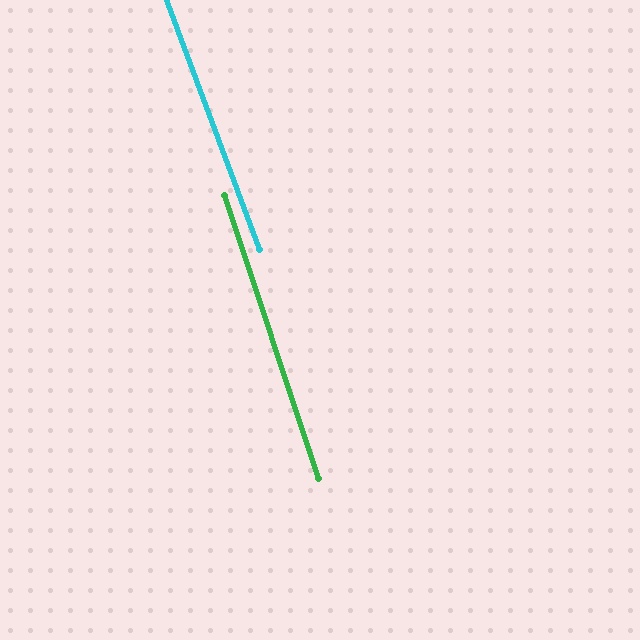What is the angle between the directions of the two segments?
Approximately 2 degrees.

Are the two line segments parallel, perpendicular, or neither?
Parallel — their directions differ by only 2.0°.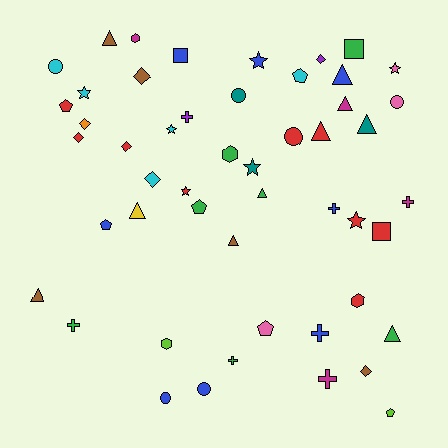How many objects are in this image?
There are 50 objects.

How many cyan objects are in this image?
There are 5 cyan objects.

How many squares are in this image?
There are 3 squares.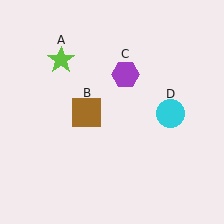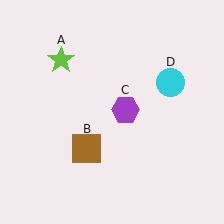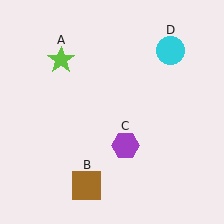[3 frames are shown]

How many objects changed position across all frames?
3 objects changed position: brown square (object B), purple hexagon (object C), cyan circle (object D).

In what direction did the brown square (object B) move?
The brown square (object B) moved down.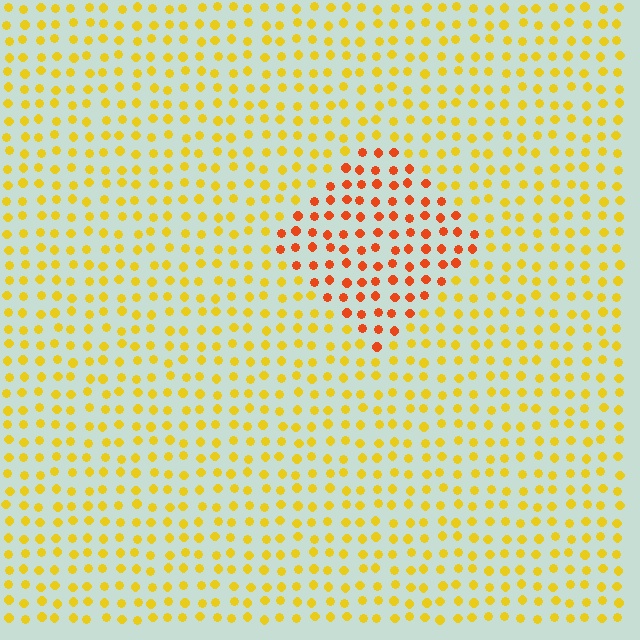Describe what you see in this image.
The image is filled with small yellow elements in a uniform arrangement. A diamond-shaped region is visible where the elements are tinted to a slightly different hue, forming a subtle color boundary.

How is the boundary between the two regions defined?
The boundary is defined purely by a slight shift in hue (about 39 degrees). Spacing, size, and orientation are identical on both sides.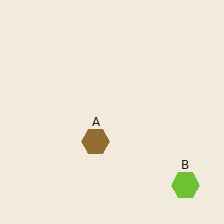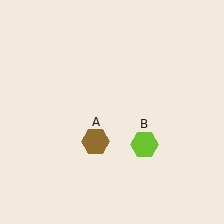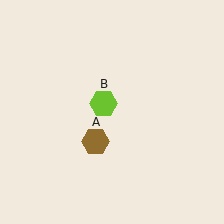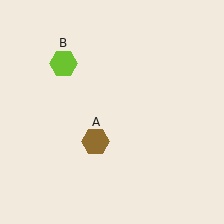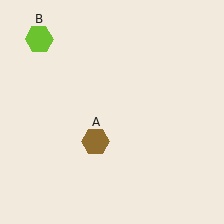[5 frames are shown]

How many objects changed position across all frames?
1 object changed position: lime hexagon (object B).